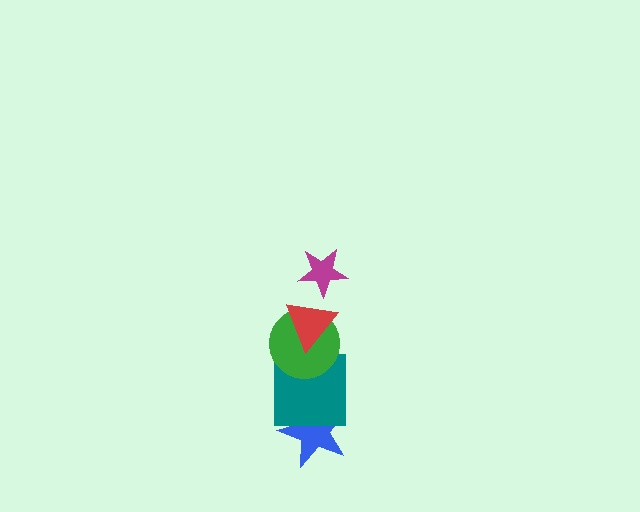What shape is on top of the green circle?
The red triangle is on top of the green circle.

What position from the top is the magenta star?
The magenta star is 1st from the top.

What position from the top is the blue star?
The blue star is 5th from the top.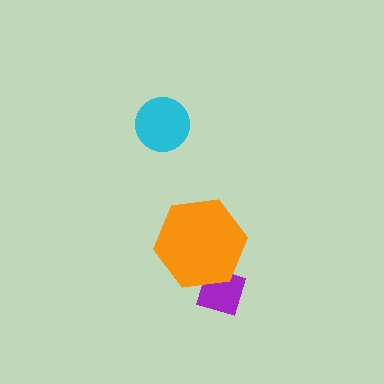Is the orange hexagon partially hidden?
No, no other shape covers it.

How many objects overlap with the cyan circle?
0 objects overlap with the cyan circle.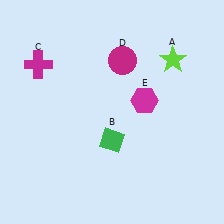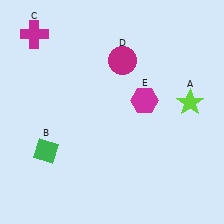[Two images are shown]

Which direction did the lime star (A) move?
The lime star (A) moved down.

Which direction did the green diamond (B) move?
The green diamond (B) moved left.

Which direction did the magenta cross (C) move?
The magenta cross (C) moved up.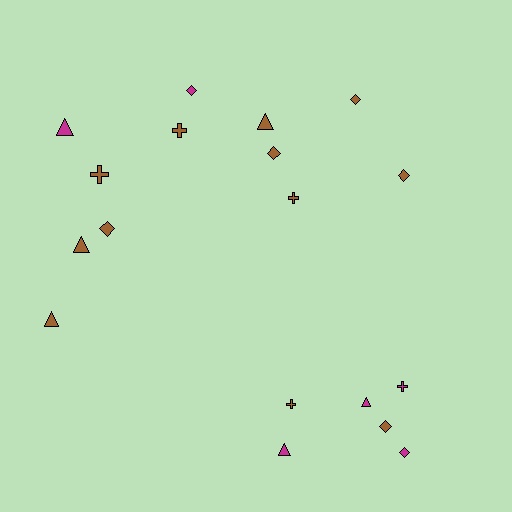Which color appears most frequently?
Brown, with 12 objects.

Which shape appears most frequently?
Diamond, with 7 objects.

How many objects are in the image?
There are 18 objects.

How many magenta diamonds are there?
There are 2 magenta diamonds.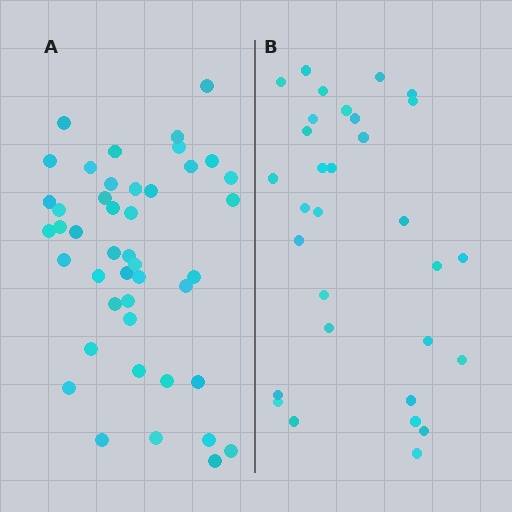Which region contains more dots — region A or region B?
Region A (the left region) has more dots.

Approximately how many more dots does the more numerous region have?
Region A has approximately 15 more dots than region B.